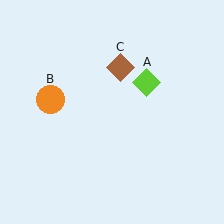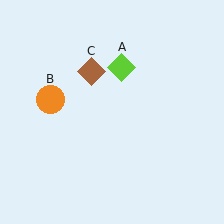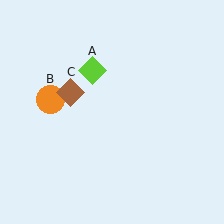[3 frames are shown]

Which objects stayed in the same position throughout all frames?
Orange circle (object B) remained stationary.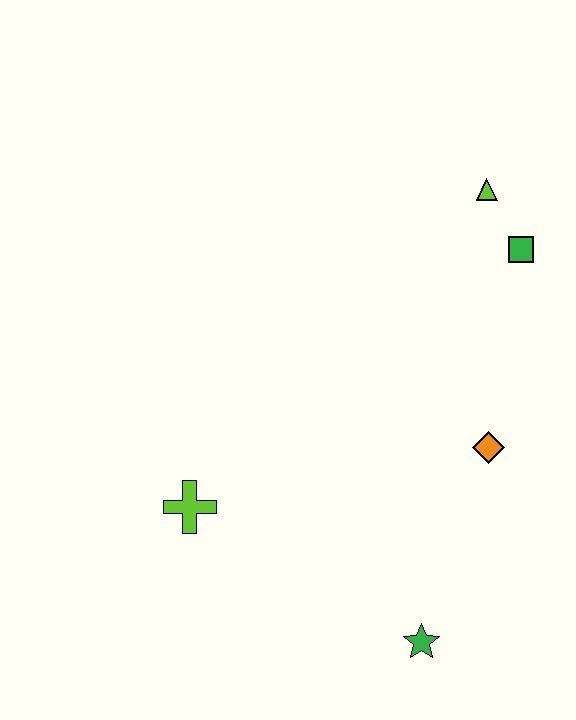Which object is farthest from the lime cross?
The lime triangle is farthest from the lime cross.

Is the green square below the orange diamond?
No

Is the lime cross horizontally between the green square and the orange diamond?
No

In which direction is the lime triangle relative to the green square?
The lime triangle is above the green square.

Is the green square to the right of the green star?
Yes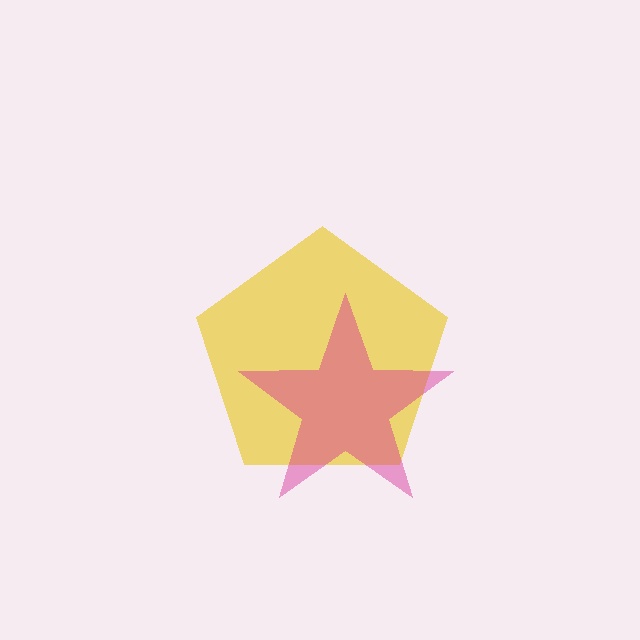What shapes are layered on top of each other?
The layered shapes are: a yellow pentagon, a magenta star.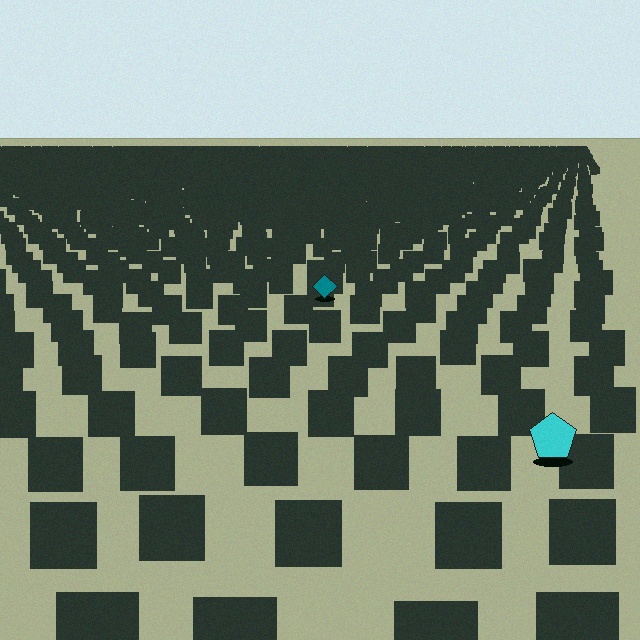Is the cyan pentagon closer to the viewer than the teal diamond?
Yes. The cyan pentagon is closer — you can tell from the texture gradient: the ground texture is coarser near it.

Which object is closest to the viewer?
The cyan pentagon is closest. The texture marks near it are larger and more spread out.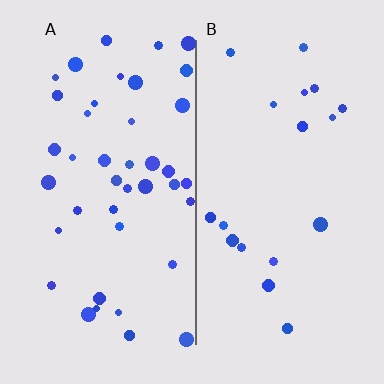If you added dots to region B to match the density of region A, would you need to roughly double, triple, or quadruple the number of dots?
Approximately double.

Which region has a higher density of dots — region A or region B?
A (the left).